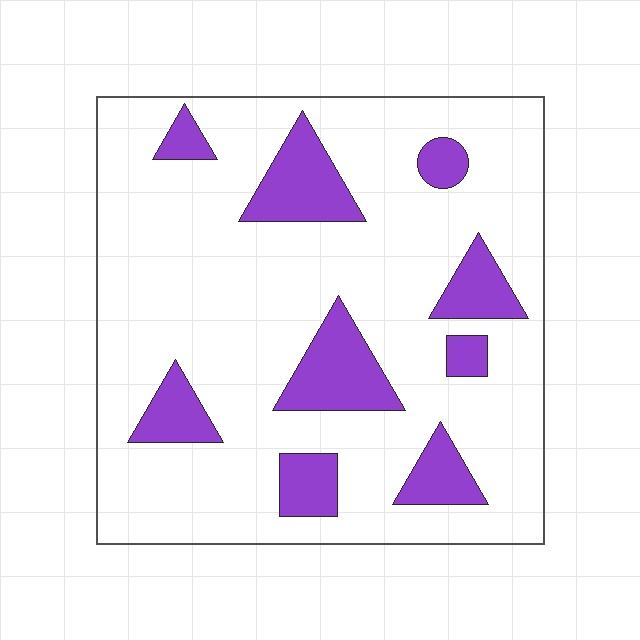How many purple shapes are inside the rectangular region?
9.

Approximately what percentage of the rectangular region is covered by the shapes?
Approximately 20%.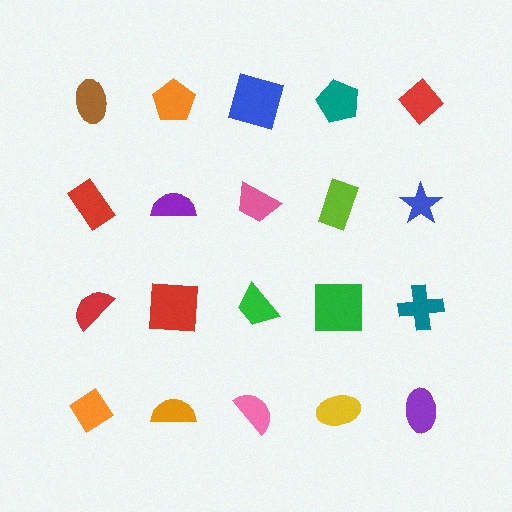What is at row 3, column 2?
A red square.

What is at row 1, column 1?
A brown ellipse.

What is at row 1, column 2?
An orange pentagon.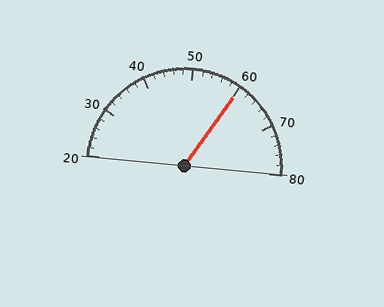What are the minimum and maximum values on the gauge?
The gauge ranges from 20 to 80.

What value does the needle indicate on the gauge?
The needle indicates approximately 60.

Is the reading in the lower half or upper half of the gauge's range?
The reading is in the upper half of the range (20 to 80).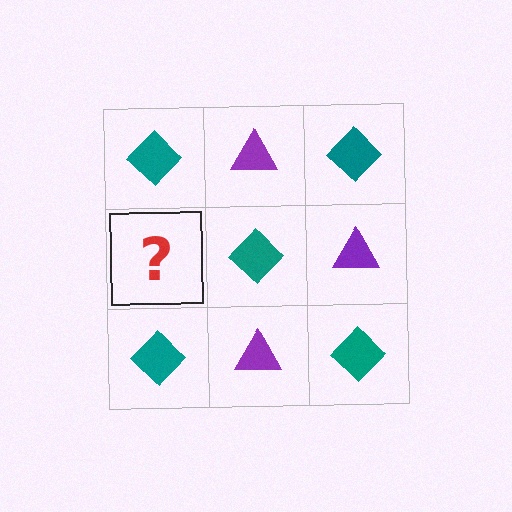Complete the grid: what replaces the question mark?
The question mark should be replaced with a purple triangle.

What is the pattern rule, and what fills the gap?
The rule is that it alternates teal diamond and purple triangle in a checkerboard pattern. The gap should be filled with a purple triangle.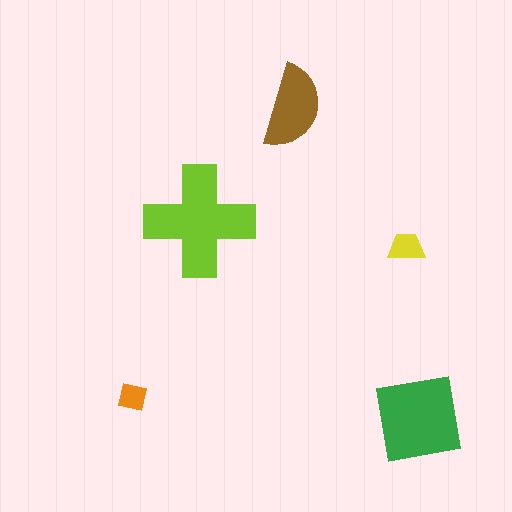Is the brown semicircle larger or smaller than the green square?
Smaller.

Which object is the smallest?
The orange square.